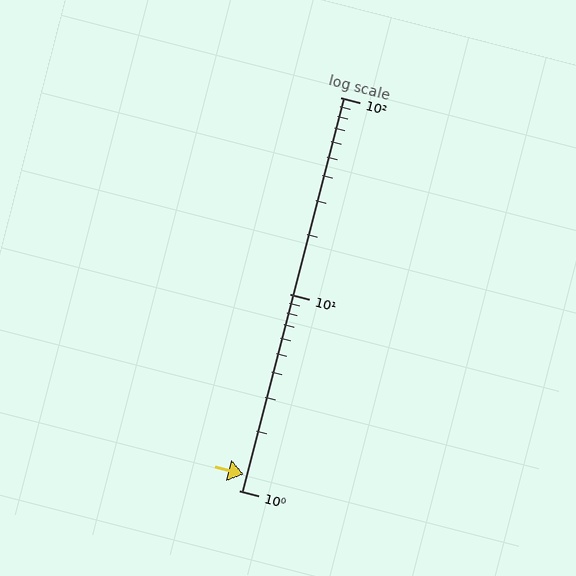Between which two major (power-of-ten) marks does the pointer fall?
The pointer is between 1 and 10.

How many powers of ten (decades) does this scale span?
The scale spans 2 decades, from 1 to 100.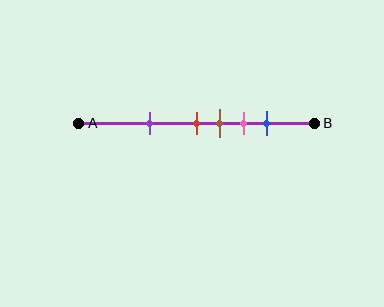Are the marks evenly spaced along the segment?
No, the marks are not evenly spaced.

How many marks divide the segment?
There are 5 marks dividing the segment.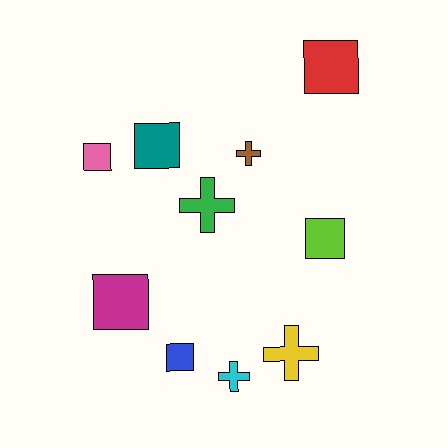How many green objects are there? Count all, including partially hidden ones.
There is 1 green object.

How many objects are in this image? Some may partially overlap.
There are 10 objects.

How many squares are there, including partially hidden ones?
There are 6 squares.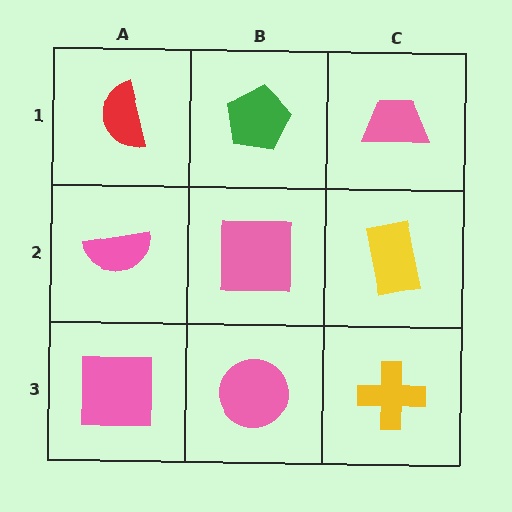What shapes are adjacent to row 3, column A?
A pink semicircle (row 2, column A), a pink circle (row 3, column B).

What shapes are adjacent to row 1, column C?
A yellow rectangle (row 2, column C), a green pentagon (row 1, column B).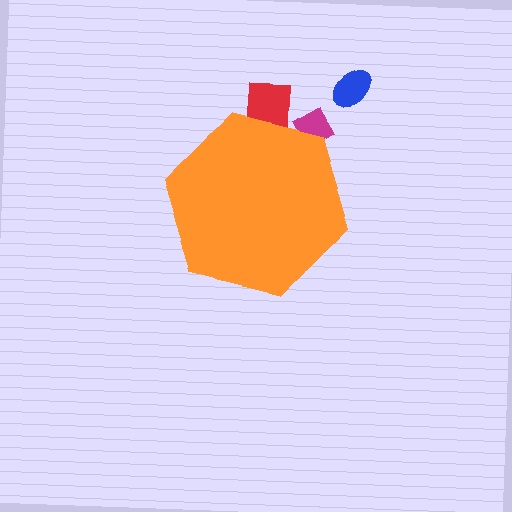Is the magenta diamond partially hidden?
Yes, the magenta diamond is partially hidden behind the orange hexagon.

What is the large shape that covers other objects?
An orange hexagon.